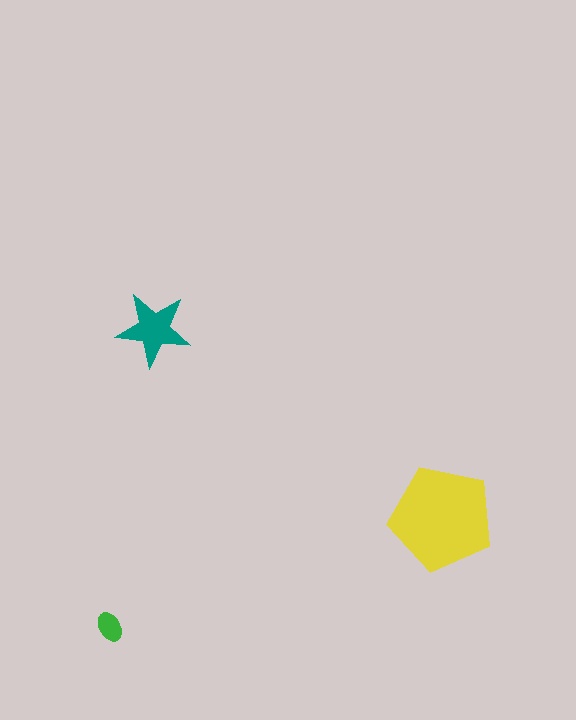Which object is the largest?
The yellow pentagon.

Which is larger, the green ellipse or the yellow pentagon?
The yellow pentagon.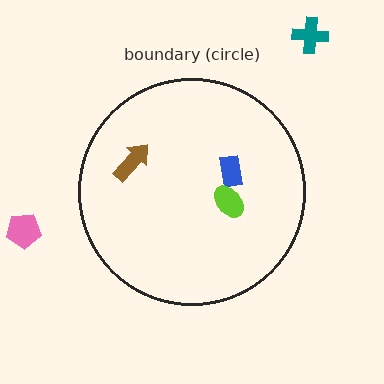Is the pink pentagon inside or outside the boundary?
Outside.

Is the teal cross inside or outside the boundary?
Outside.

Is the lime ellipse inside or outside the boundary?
Inside.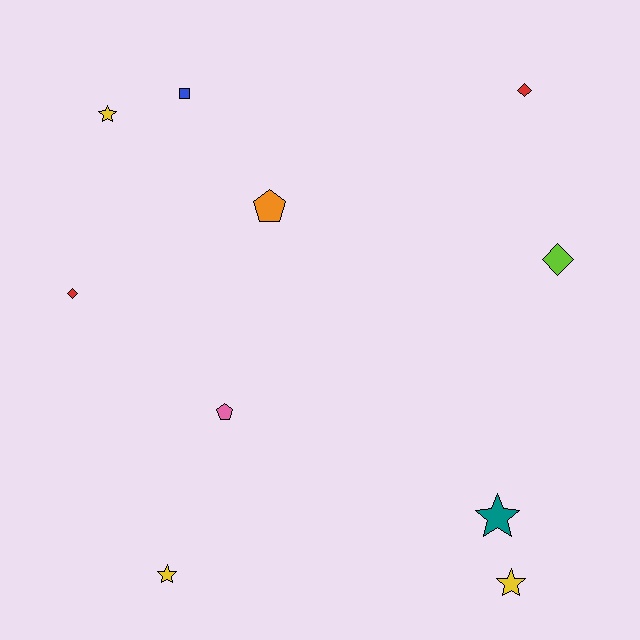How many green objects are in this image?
There are no green objects.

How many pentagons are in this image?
There are 2 pentagons.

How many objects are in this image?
There are 10 objects.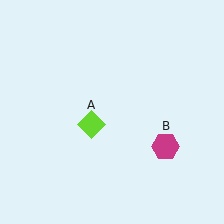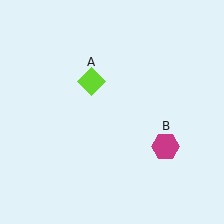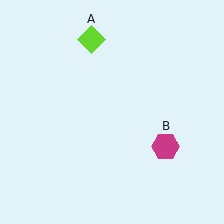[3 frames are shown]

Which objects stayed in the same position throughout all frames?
Magenta hexagon (object B) remained stationary.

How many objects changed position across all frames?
1 object changed position: lime diamond (object A).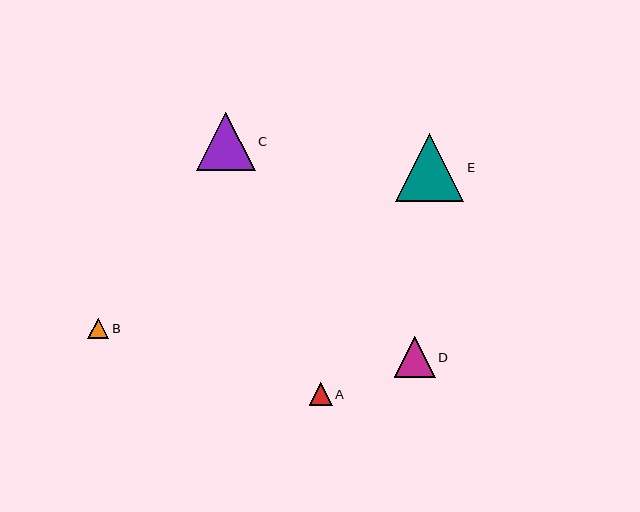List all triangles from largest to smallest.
From largest to smallest: E, C, D, A, B.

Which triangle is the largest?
Triangle E is the largest with a size of approximately 69 pixels.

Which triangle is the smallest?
Triangle B is the smallest with a size of approximately 21 pixels.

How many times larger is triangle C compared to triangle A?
Triangle C is approximately 2.5 times the size of triangle A.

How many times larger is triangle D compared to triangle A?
Triangle D is approximately 1.8 times the size of triangle A.